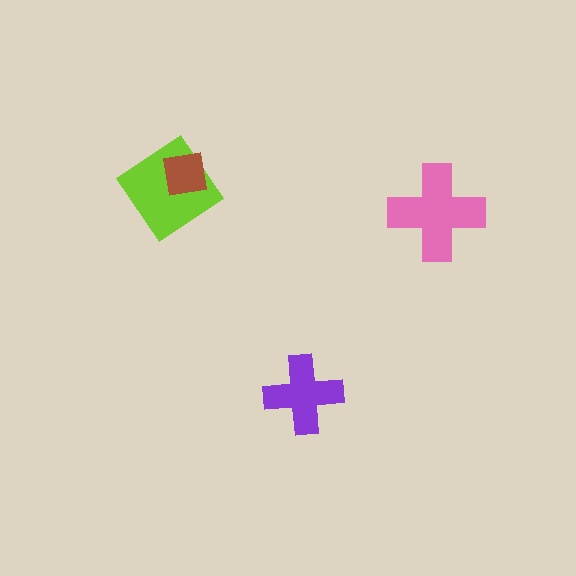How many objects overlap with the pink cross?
0 objects overlap with the pink cross.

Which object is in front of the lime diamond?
The brown square is in front of the lime diamond.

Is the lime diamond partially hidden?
Yes, it is partially covered by another shape.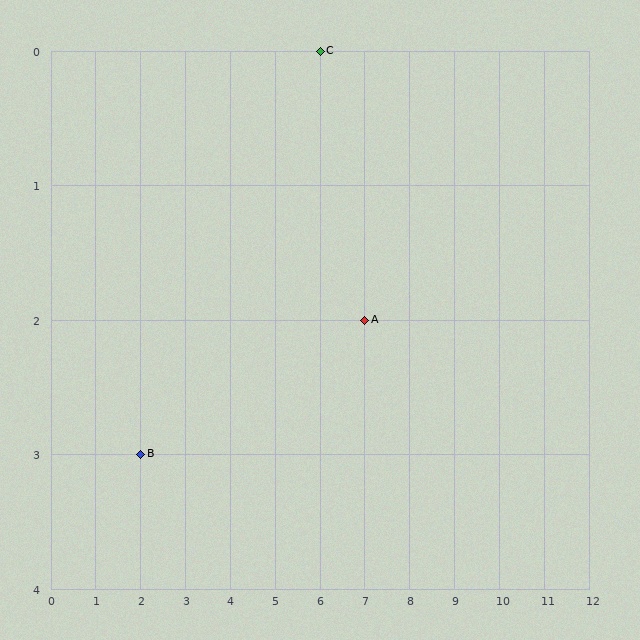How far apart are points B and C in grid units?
Points B and C are 4 columns and 3 rows apart (about 5.0 grid units diagonally).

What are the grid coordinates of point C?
Point C is at grid coordinates (6, 0).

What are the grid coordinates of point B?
Point B is at grid coordinates (2, 3).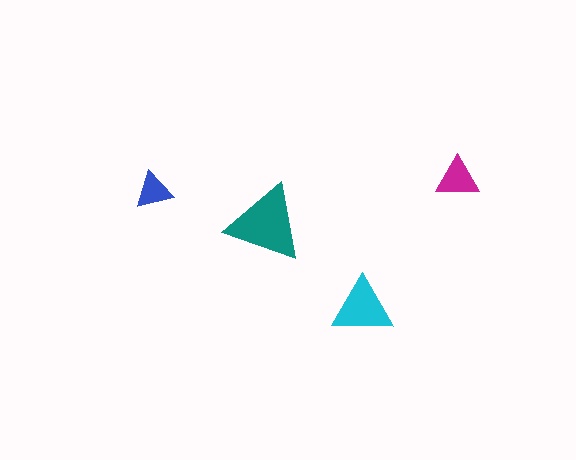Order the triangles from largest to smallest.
the teal one, the cyan one, the magenta one, the blue one.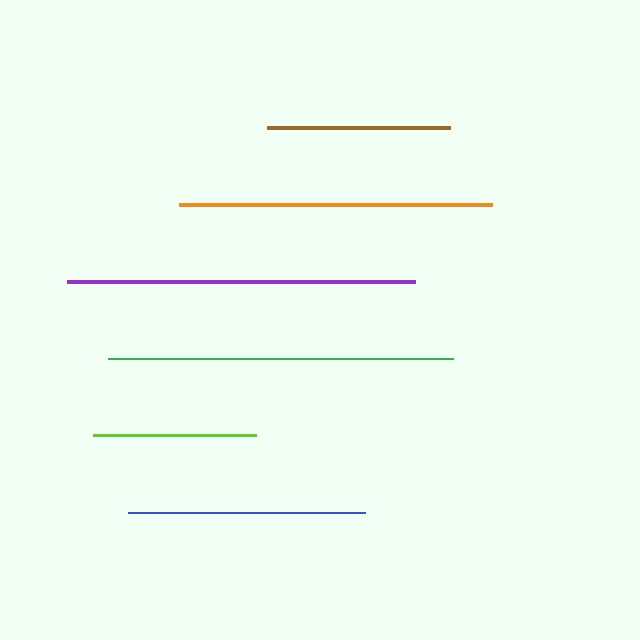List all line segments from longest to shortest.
From longest to shortest: purple, green, orange, blue, brown, lime.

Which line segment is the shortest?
The lime line is the shortest at approximately 163 pixels.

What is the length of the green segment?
The green segment is approximately 345 pixels long.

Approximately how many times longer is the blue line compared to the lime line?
The blue line is approximately 1.4 times the length of the lime line.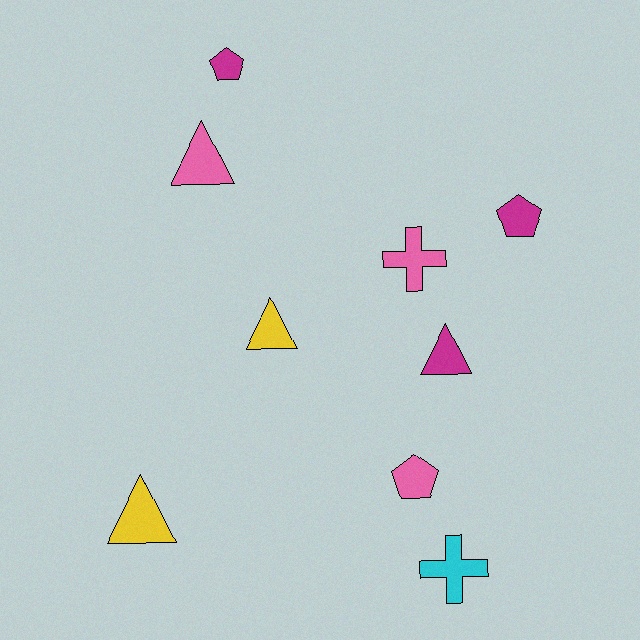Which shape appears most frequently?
Triangle, with 4 objects.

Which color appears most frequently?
Magenta, with 3 objects.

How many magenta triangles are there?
There is 1 magenta triangle.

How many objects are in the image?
There are 9 objects.